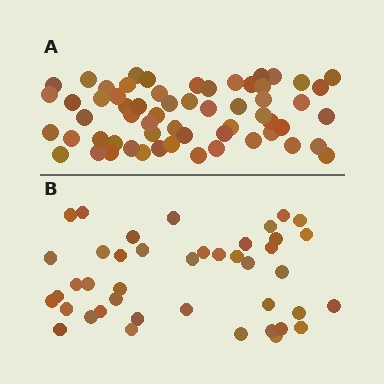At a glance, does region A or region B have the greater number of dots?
Region A (the top region) has more dots.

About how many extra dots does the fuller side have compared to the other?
Region A has approximately 20 more dots than region B.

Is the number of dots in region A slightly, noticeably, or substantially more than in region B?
Region A has noticeably more, but not dramatically so. The ratio is roughly 1.4 to 1.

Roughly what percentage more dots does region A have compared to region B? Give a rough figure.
About 45% more.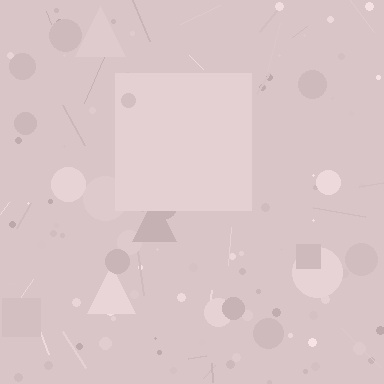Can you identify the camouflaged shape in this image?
The camouflaged shape is a square.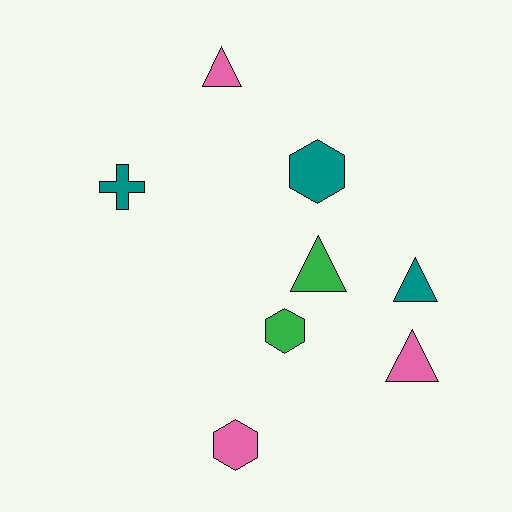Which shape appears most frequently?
Triangle, with 4 objects.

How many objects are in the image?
There are 8 objects.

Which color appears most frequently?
Teal, with 3 objects.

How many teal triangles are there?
There is 1 teal triangle.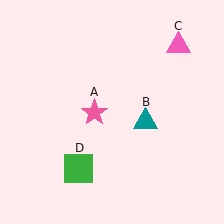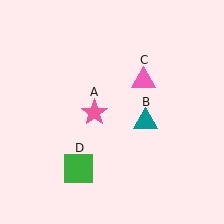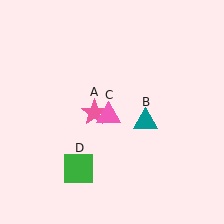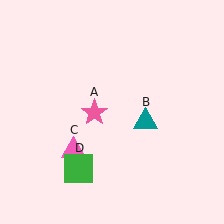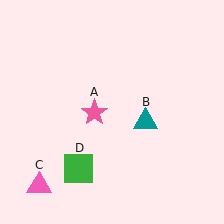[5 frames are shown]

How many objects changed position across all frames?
1 object changed position: pink triangle (object C).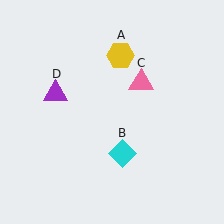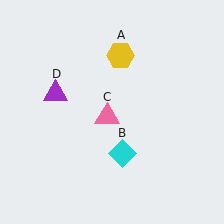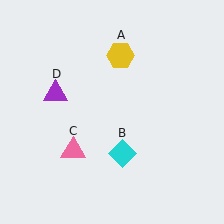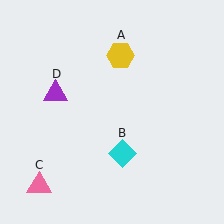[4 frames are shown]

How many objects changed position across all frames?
1 object changed position: pink triangle (object C).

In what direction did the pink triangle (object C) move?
The pink triangle (object C) moved down and to the left.